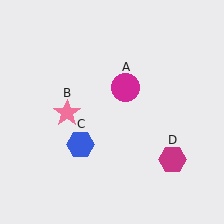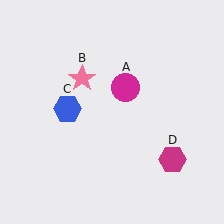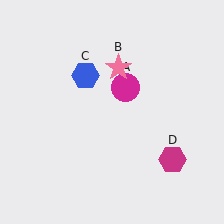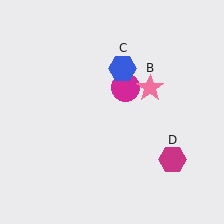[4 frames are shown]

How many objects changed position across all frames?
2 objects changed position: pink star (object B), blue hexagon (object C).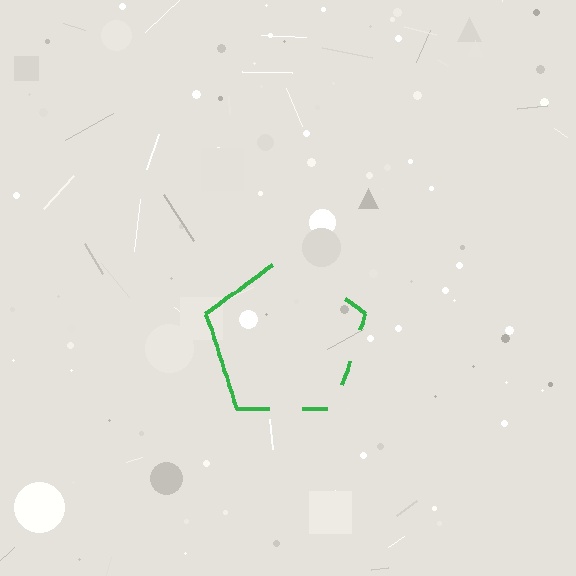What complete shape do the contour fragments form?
The contour fragments form a pentagon.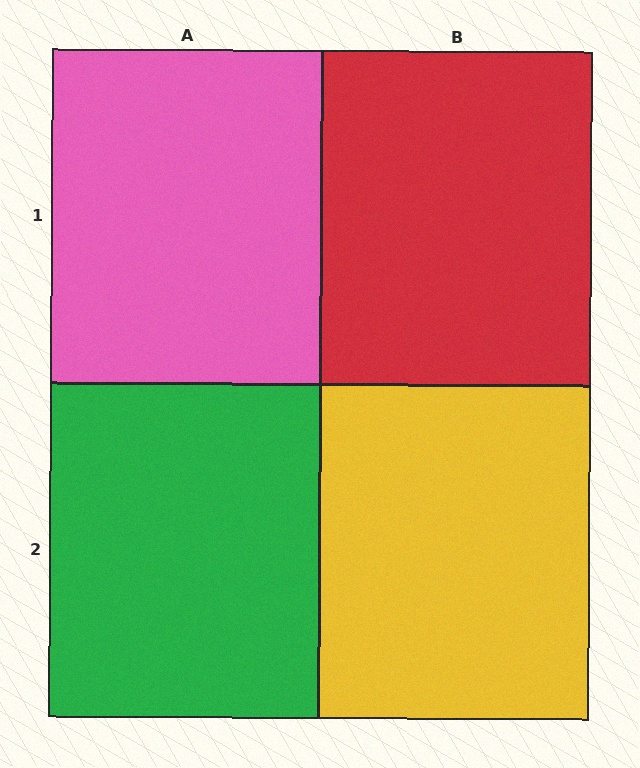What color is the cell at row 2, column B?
Yellow.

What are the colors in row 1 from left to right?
Pink, red.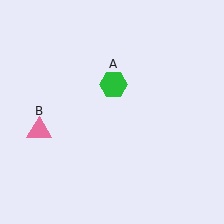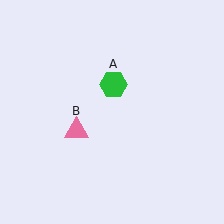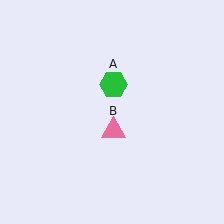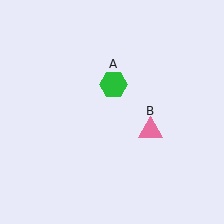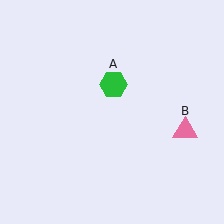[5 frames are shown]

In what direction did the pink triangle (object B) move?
The pink triangle (object B) moved right.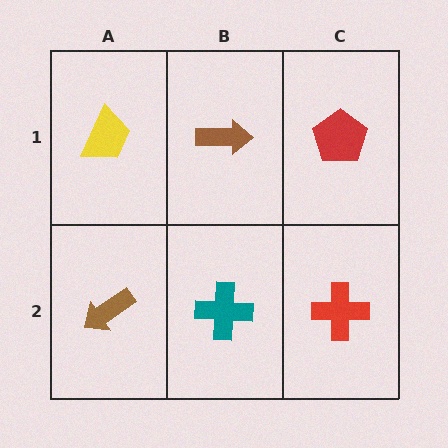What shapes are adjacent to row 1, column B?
A teal cross (row 2, column B), a yellow trapezoid (row 1, column A), a red pentagon (row 1, column C).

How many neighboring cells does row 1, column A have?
2.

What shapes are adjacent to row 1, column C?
A red cross (row 2, column C), a brown arrow (row 1, column B).